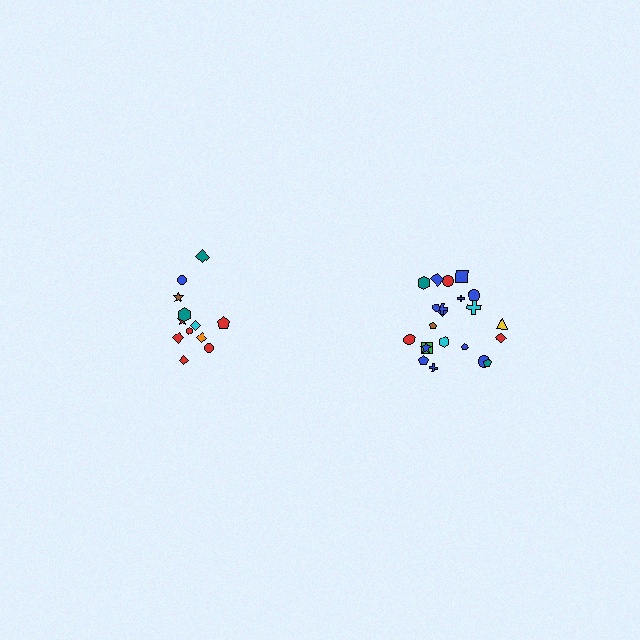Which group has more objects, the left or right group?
The right group.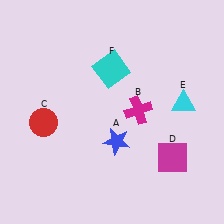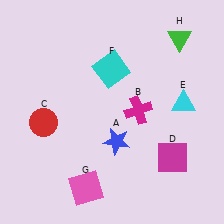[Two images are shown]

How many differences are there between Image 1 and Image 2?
There are 2 differences between the two images.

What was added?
A pink square (G), a green triangle (H) were added in Image 2.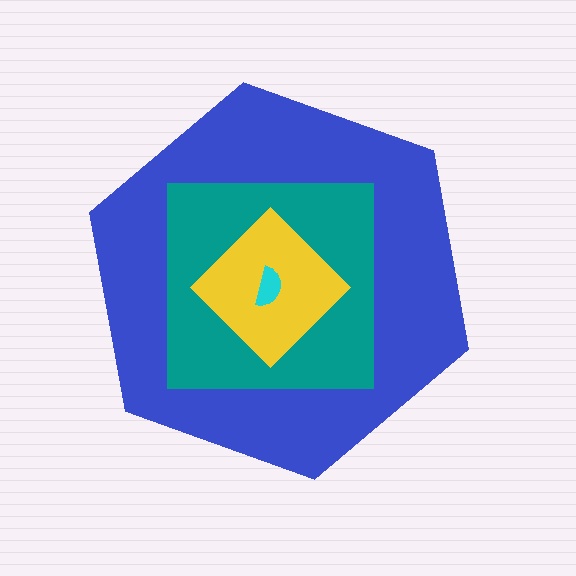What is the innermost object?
The cyan semicircle.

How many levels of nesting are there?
4.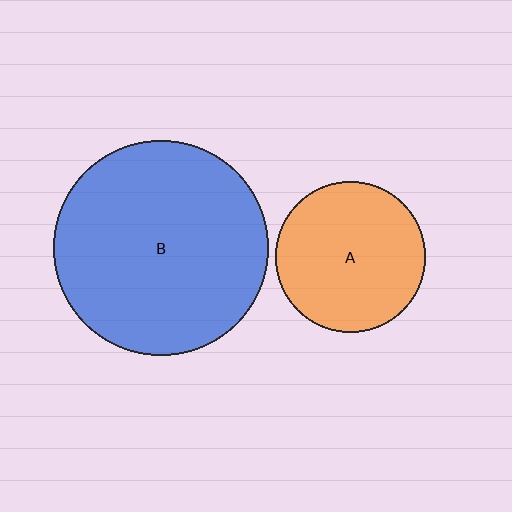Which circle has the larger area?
Circle B (blue).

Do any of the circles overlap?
No, none of the circles overlap.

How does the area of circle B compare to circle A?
Approximately 2.0 times.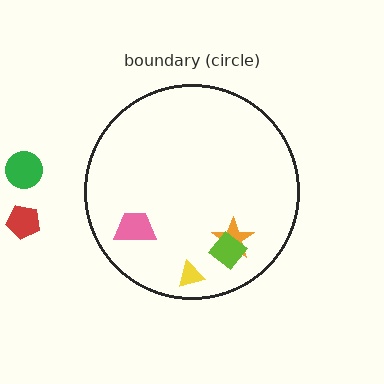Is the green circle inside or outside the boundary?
Outside.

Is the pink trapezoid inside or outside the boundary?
Inside.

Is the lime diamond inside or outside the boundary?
Inside.